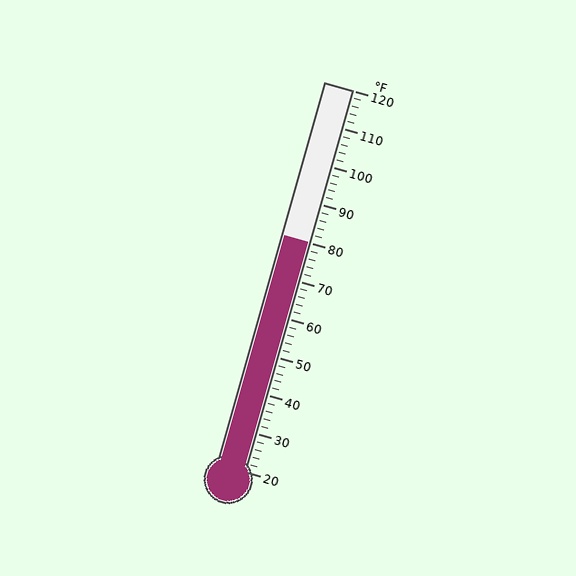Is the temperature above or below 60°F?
The temperature is above 60°F.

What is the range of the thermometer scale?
The thermometer scale ranges from 20°F to 120°F.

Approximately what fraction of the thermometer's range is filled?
The thermometer is filled to approximately 60% of its range.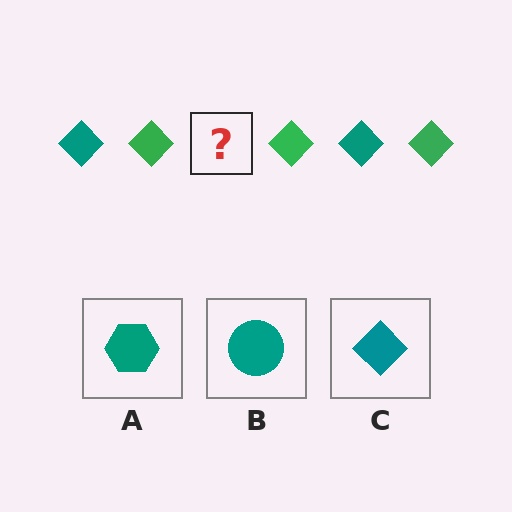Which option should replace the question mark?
Option C.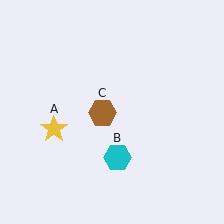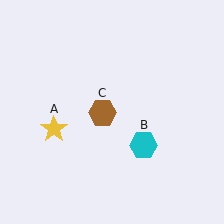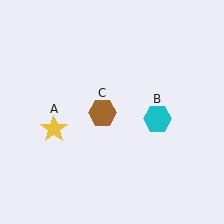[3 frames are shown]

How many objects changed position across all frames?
1 object changed position: cyan hexagon (object B).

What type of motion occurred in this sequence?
The cyan hexagon (object B) rotated counterclockwise around the center of the scene.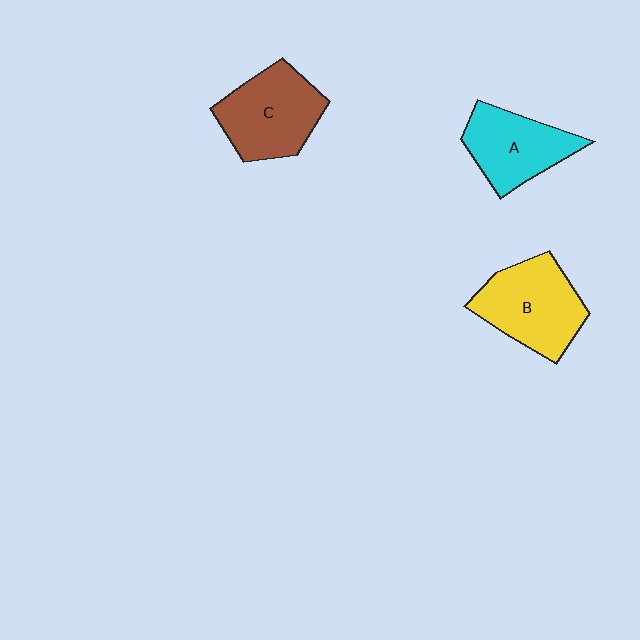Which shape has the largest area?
Shape B (yellow).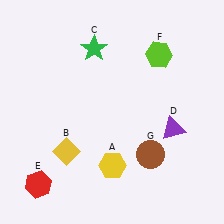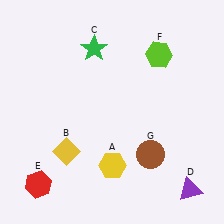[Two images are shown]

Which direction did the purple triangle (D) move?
The purple triangle (D) moved down.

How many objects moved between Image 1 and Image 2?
1 object moved between the two images.